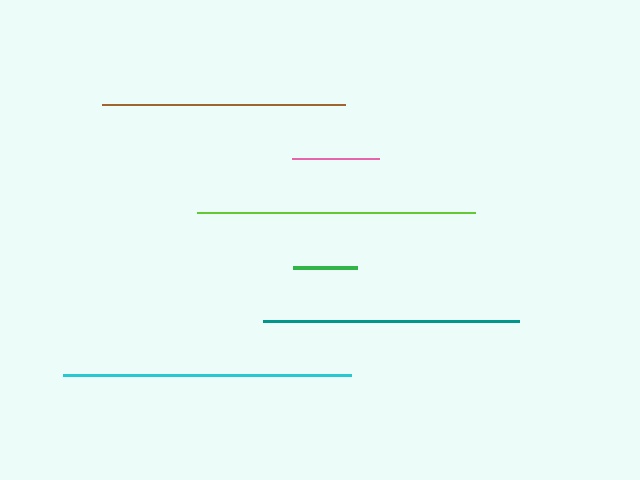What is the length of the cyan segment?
The cyan segment is approximately 288 pixels long.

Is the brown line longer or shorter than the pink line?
The brown line is longer than the pink line.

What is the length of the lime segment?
The lime segment is approximately 278 pixels long.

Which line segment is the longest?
The cyan line is the longest at approximately 288 pixels.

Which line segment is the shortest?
The green line is the shortest at approximately 65 pixels.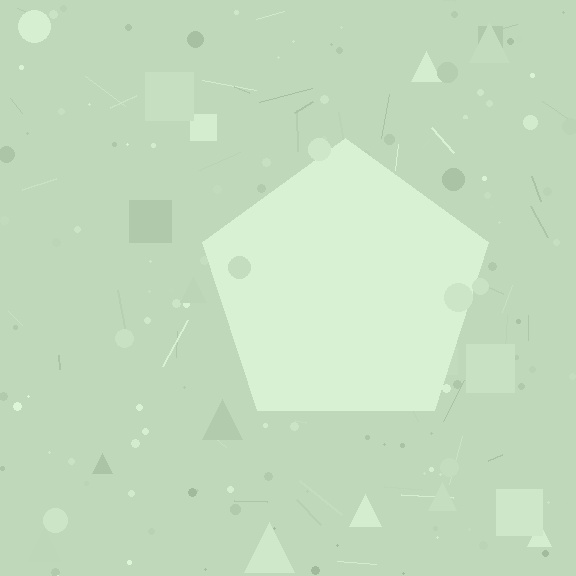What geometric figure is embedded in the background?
A pentagon is embedded in the background.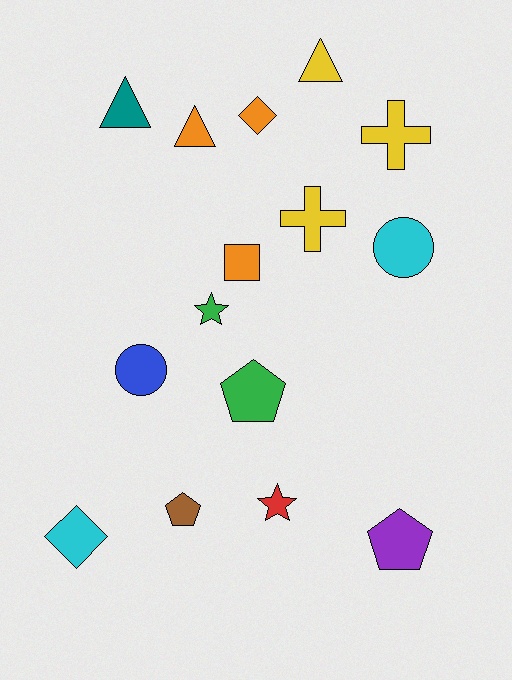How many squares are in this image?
There is 1 square.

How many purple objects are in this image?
There is 1 purple object.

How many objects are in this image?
There are 15 objects.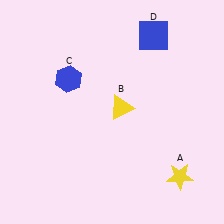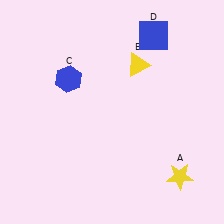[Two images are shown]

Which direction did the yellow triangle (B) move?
The yellow triangle (B) moved up.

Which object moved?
The yellow triangle (B) moved up.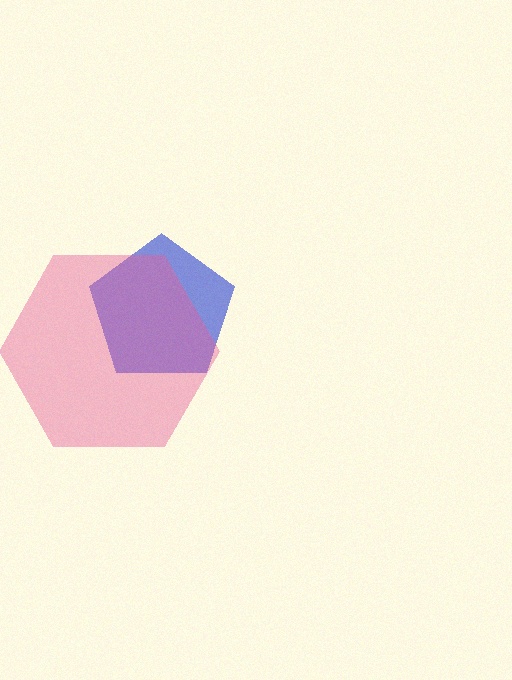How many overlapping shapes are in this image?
There are 2 overlapping shapes in the image.